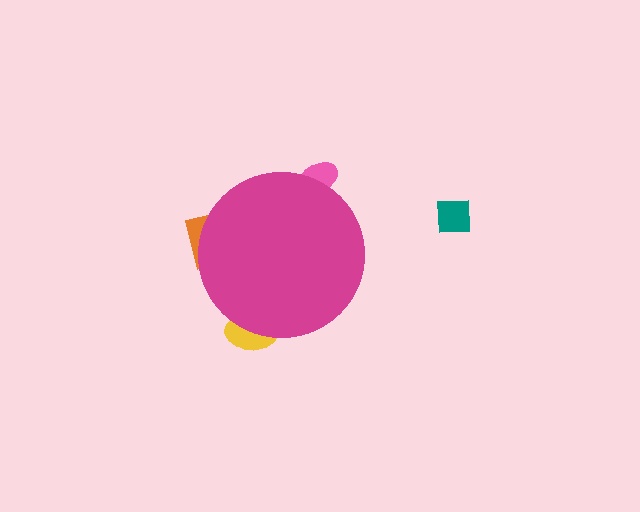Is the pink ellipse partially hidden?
Yes, the pink ellipse is partially hidden behind the magenta circle.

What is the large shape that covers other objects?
A magenta circle.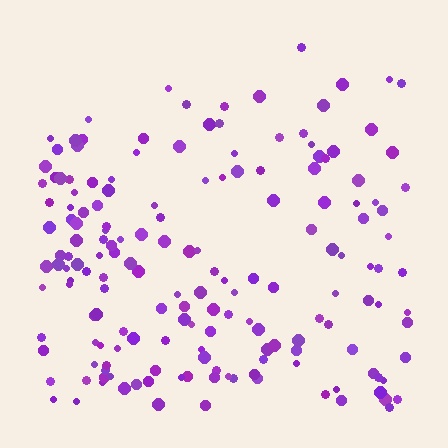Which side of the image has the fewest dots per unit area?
The top.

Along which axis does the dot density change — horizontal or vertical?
Vertical.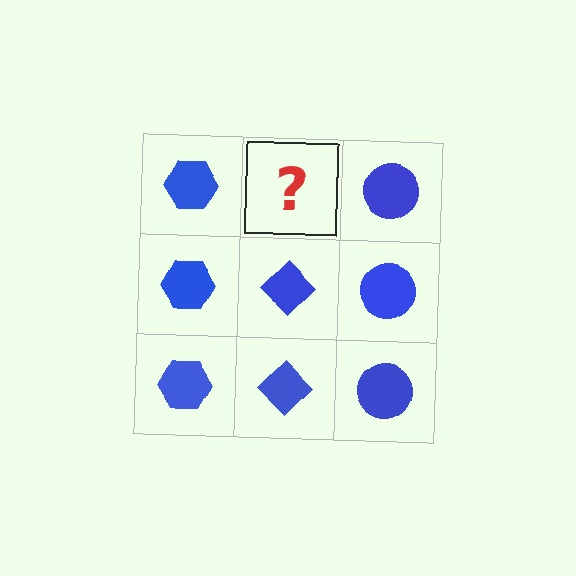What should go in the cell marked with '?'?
The missing cell should contain a blue diamond.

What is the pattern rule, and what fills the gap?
The rule is that each column has a consistent shape. The gap should be filled with a blue diamond.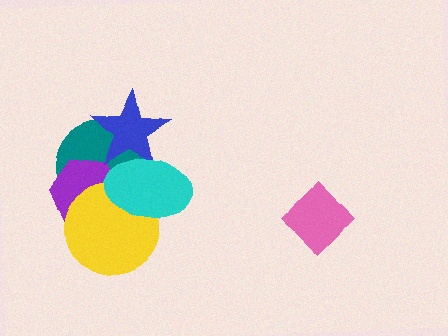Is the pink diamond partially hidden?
No, no other shape covers it.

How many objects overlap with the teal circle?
4 objects overlap with the teal circle.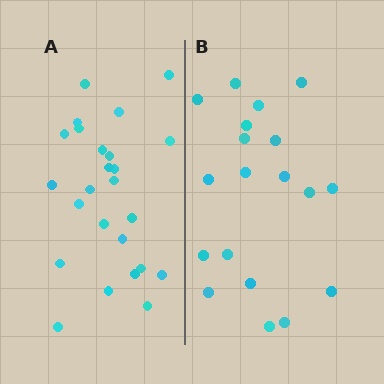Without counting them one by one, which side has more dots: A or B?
Region A (the left region) has more dots.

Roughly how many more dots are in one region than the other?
Region A has about 6 more dots than region B.